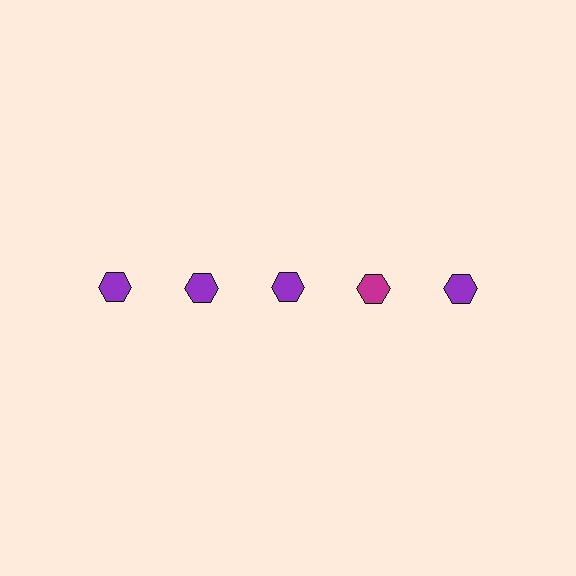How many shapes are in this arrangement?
There are 5 shapes arranged in a grid pattern.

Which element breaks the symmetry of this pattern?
The magenta hexagon in the top row, second from right column breaks the symmetry. All other shapes are purple hexagons.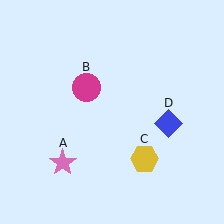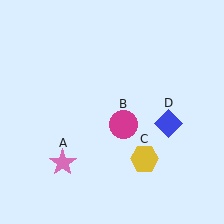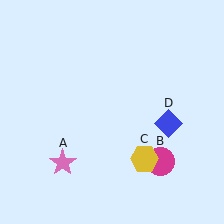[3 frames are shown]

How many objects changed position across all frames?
1 object changed position: magenta circle (object B).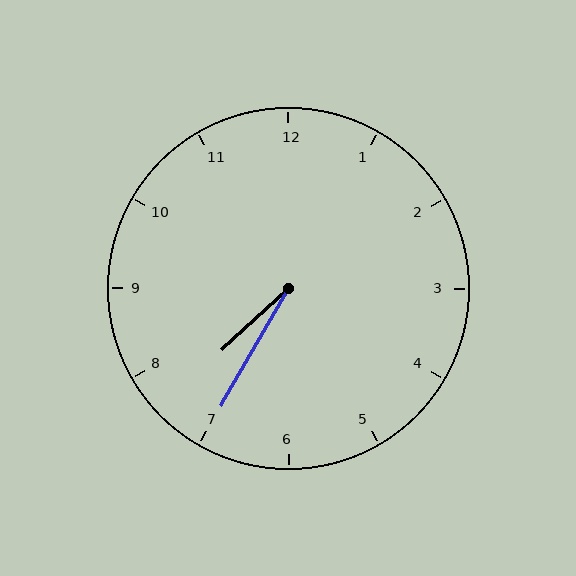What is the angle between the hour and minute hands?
Approximately 18 degrees.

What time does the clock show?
7:35.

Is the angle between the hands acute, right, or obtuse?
It is acute.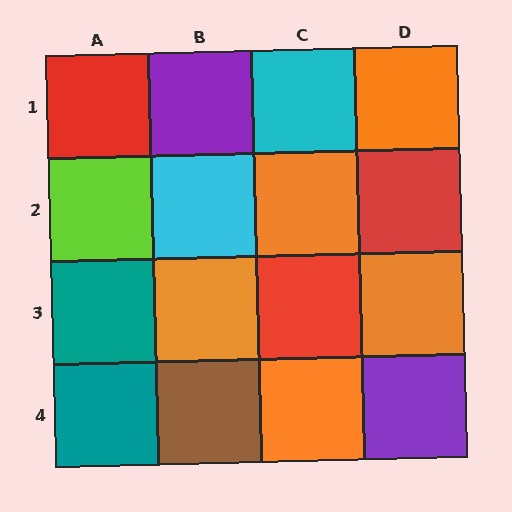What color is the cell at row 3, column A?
Teal.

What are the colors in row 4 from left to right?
Teal, brown, orange, purple.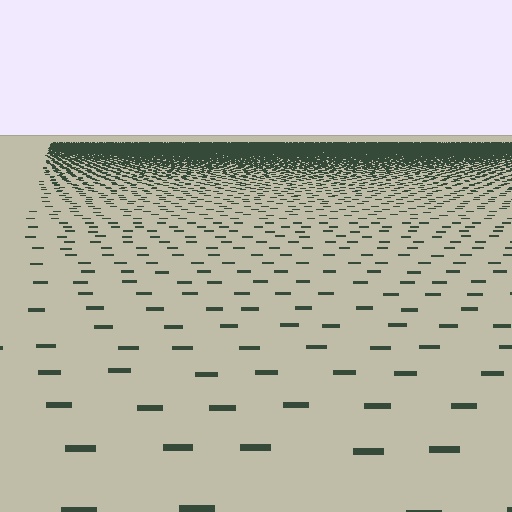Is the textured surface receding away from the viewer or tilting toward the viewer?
The surface is receding away from the viewer. Texture elements get smaller and denser toward the top.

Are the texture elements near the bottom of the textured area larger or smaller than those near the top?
Larger. Near the bottom, elements are closer to the viewer and appear at a bigger on-screen size.